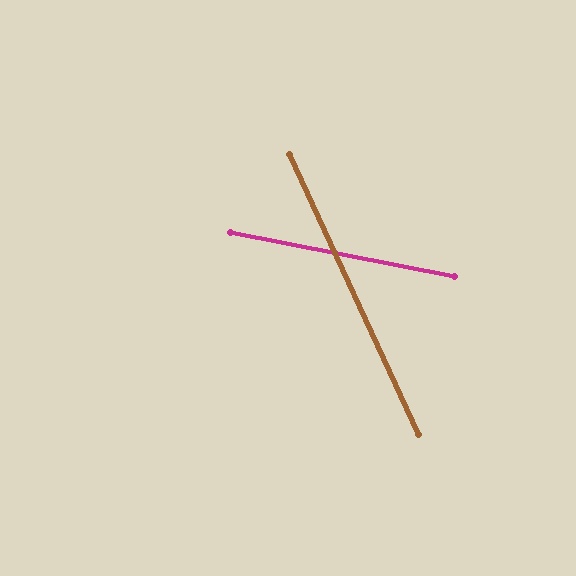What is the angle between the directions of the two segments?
Approximately 54 degrees.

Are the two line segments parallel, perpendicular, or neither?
Neither parallel nor perpendicular — they differ by about 54°.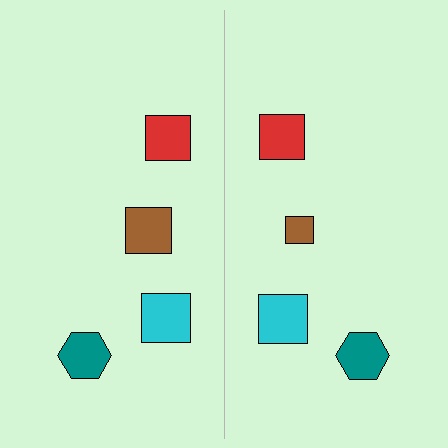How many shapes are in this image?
There are 8 shapes in this image.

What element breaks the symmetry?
The brown square on the right side has a different size than its mirror counterpart.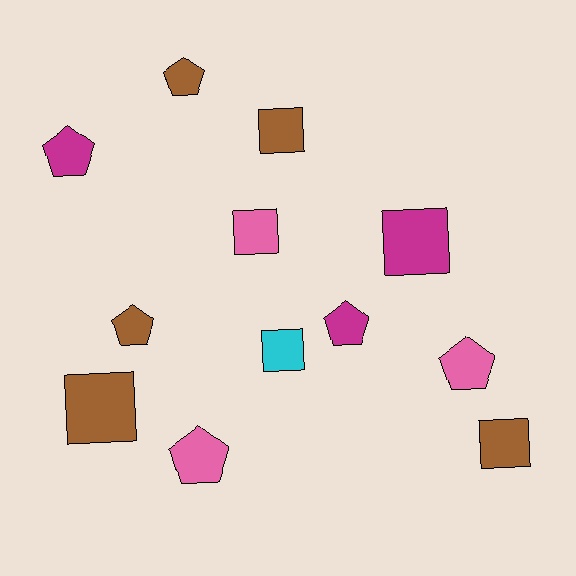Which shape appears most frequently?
Pentagon, with 6 objects.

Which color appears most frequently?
Brown, with 5 objects.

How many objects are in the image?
There are 12 objects.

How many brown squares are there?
There are 3 brown squares.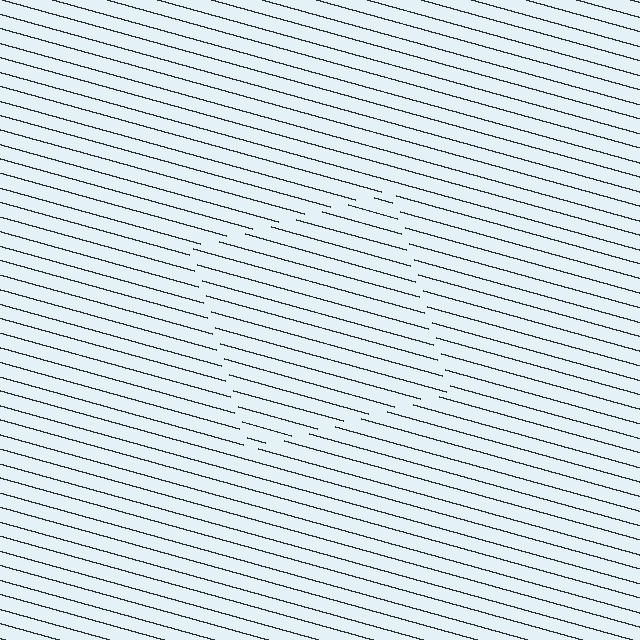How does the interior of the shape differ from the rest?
The interior of the shape contains the same grating, shifted by half a period — the contour is defined by the phase discontinuity where line-ends from the inner and outer gratings abut.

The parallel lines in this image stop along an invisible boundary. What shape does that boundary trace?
An illusory square. The interior of the shape contains the same grating, shifted by half a period — the contour is defined by the phase discontinuity where line-ends from the inner and outer gratings abut.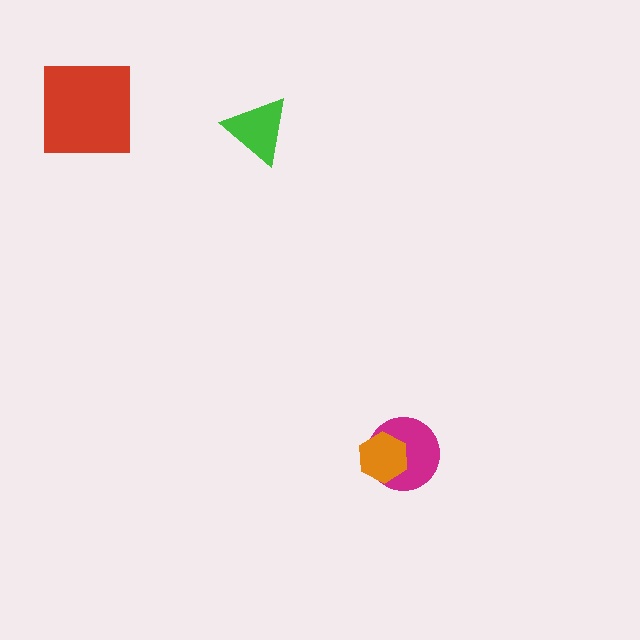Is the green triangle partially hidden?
No, no other shape covers it.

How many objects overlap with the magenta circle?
1 object overlaps with the magenta circle.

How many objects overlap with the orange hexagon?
1 object overlaps with the orange hexagon.